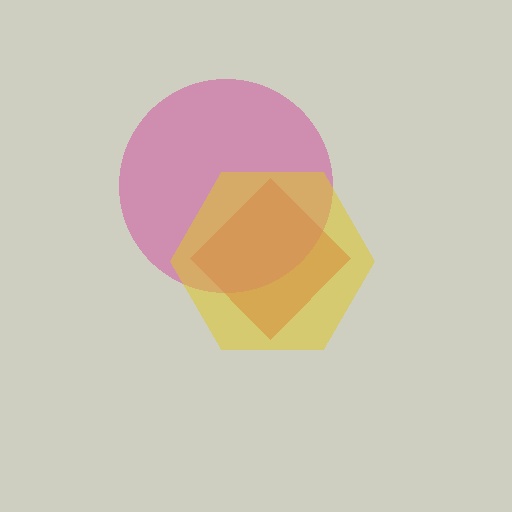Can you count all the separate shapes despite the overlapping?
Yes, there are 3 separate shapes.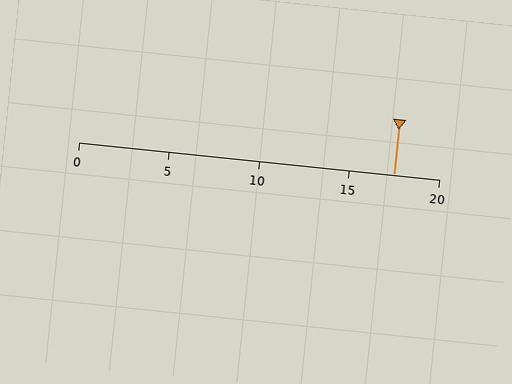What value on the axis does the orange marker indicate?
The marker indicates approximately 17.5.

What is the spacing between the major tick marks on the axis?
The major ticks are spaced 5 apart.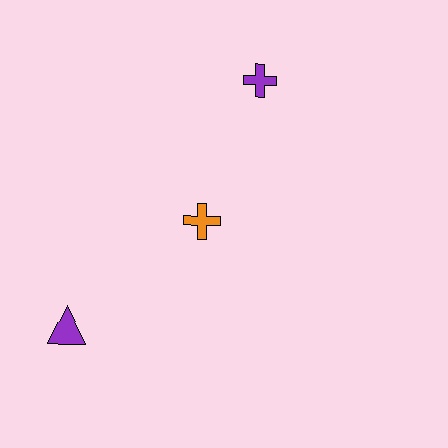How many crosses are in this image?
There are 2 crosses.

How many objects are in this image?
There are 3 objects.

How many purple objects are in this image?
There are 2 purple objects.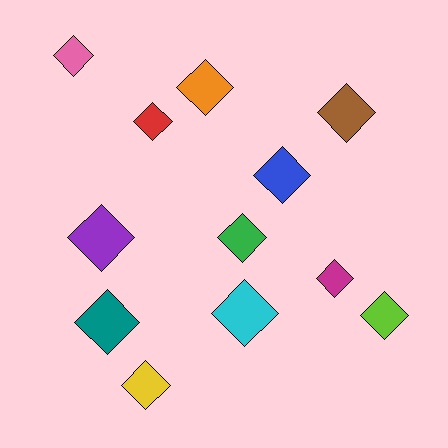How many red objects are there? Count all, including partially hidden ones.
There is 1 red object.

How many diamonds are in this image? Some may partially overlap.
There are 12 diamonds.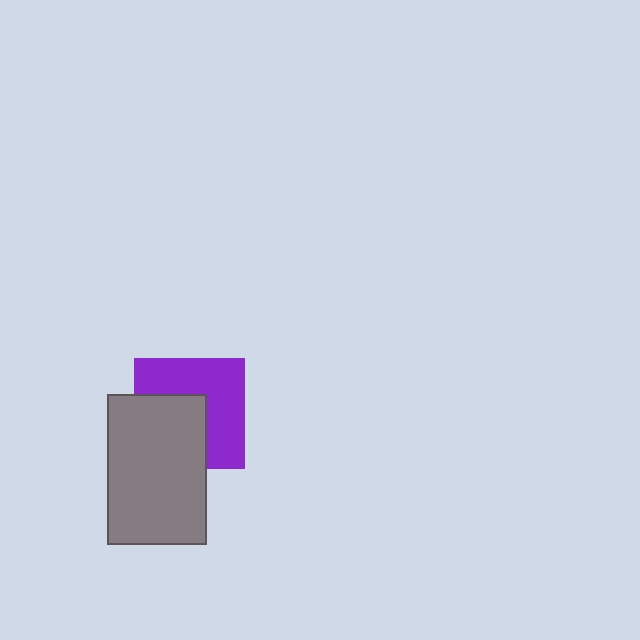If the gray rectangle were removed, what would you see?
You would see the complete purple square.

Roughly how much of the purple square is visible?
About half of it is visible (roughly 55%).